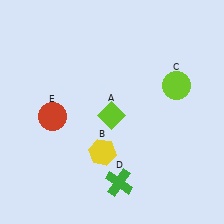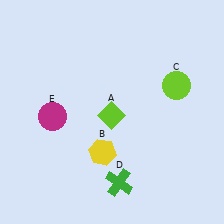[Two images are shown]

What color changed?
The circle (E) changed from red in Image 1 to magenta in Image 2.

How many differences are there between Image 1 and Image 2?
There is 1 difference between the two images.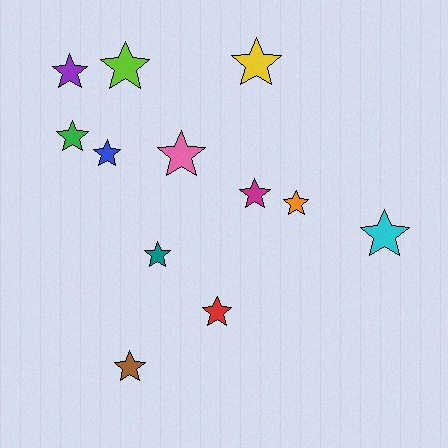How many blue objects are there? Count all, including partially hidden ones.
There is 1 blue object.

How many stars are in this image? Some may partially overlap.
There are 12 stars.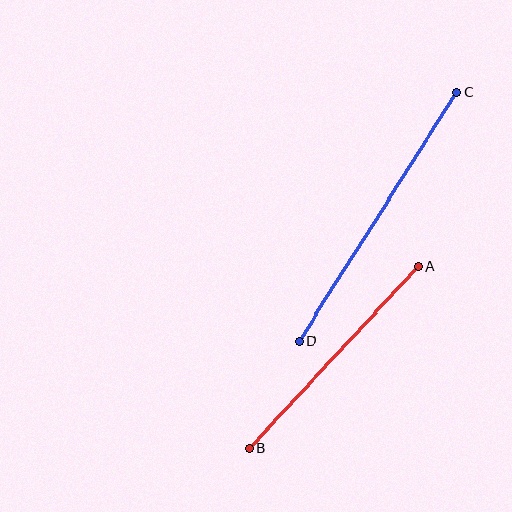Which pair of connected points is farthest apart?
Points C and D are farthest apart.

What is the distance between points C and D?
The distance is approximately 294 pixels.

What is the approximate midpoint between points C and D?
The midpoint is at approximately (378, 217) pixels.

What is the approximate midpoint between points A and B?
The midpoint is at approximately (334, 357) pixels.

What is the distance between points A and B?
The distance is approximately 249 pixels.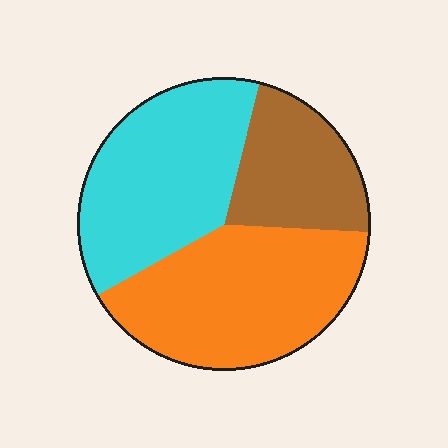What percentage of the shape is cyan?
Cyan takes up between a third and a half of the shape.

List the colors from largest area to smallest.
From largest to smallest: orange, cyan, brown.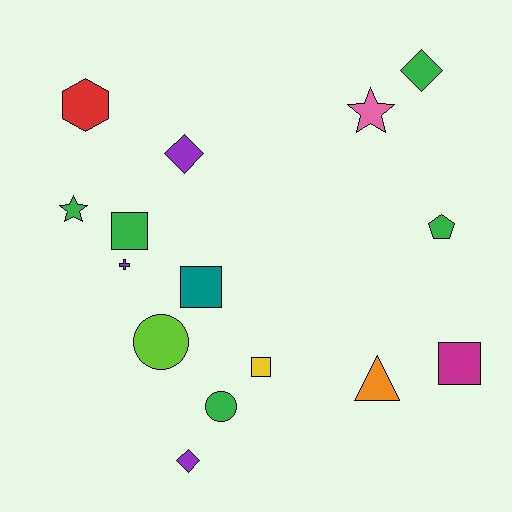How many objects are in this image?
There are 15 objects.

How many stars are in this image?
There are 2 stars.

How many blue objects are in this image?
There are no blue objects.